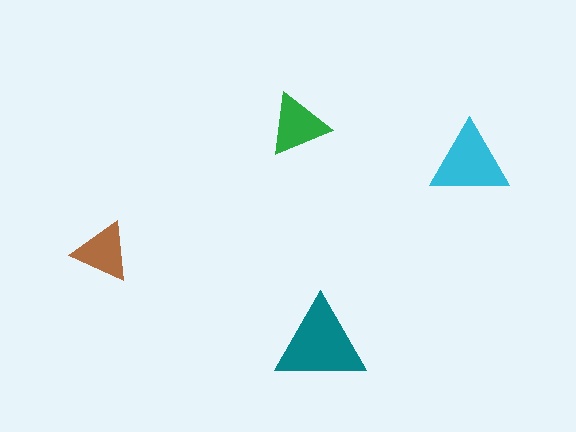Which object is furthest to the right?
The cyan triangle is rightmost.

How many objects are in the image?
There are 4 objects in the image.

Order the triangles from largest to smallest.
the teal one, the cyan one, the green one, the brown one.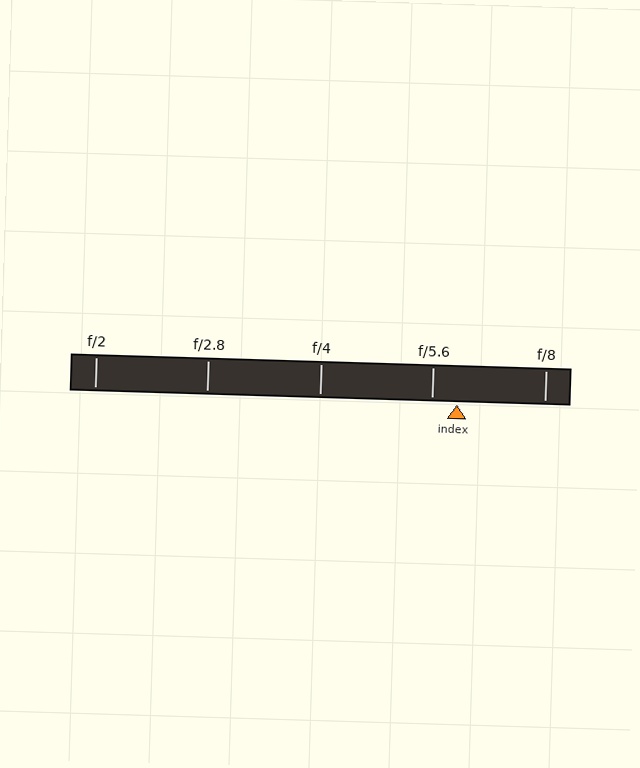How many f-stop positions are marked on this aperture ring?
There are 5 f-stop positions marked.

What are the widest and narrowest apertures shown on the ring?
The widest aperture shown is f/2 and the narrowest is f/8.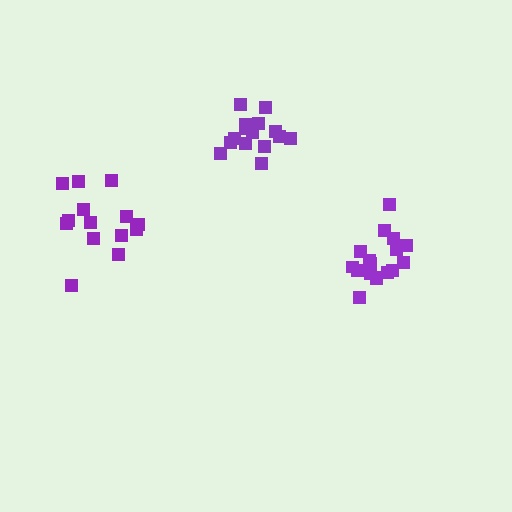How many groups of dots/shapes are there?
There are 3 groups.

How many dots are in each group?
Group 1: 15 dots, Group 2: 17 dots, Group 3: 14 dots (46 total).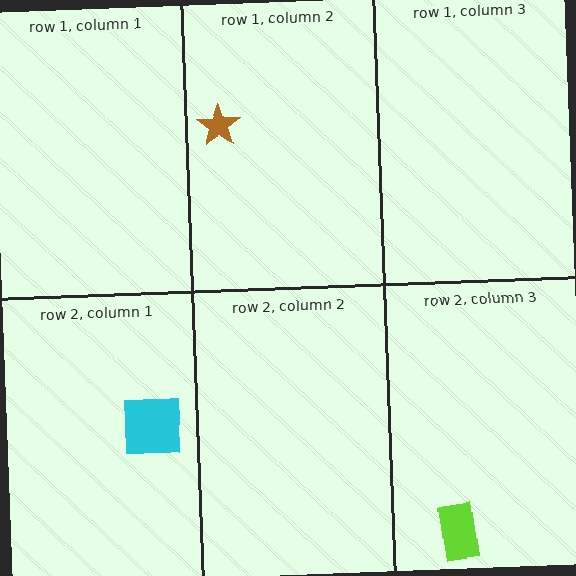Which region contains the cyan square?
The row 2, column 1 region.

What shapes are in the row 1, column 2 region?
The brown star.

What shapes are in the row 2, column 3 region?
The lime rectangle.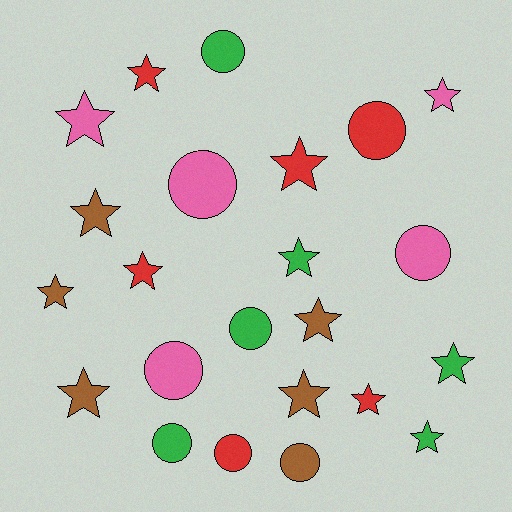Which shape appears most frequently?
Star, with 14 objects.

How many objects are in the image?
There are 23 objects.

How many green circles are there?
There are 3 green circles.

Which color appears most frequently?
Green, with 6 objects.